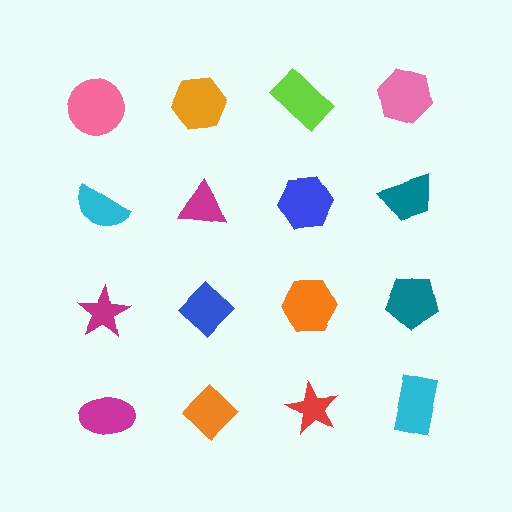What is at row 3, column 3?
An orange hexagon.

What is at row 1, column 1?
A pink circle.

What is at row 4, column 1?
A magenta ellipse.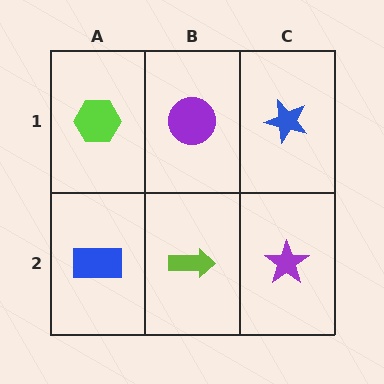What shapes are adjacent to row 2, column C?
A blue star (row 1, column C), a lime arrow (row 2, column B).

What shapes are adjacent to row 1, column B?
A lime arrow (row 2, column B), a lime hexagon (row 1, column A), a blue star (row 1, column C).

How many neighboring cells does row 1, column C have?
2.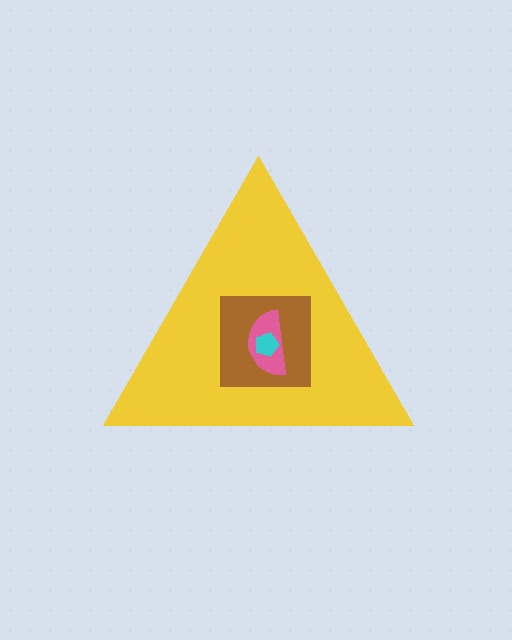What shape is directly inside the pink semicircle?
The cyan pentagon.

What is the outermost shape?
The yellow triangle.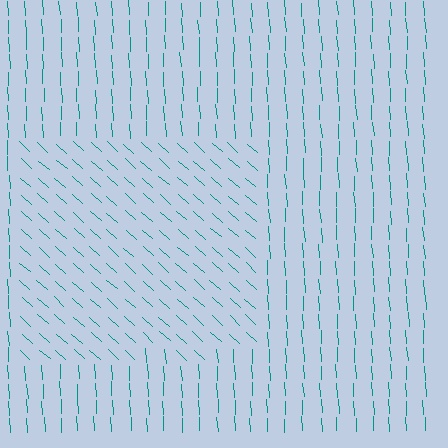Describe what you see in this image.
The image is filled with small teal line segments. A rectangle region in the image has lines oriented differently from the surrounding lines, creating a visible texture boundary.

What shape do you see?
I see a rectangle.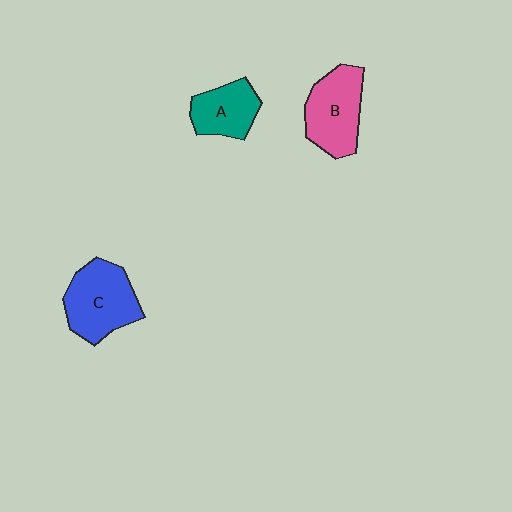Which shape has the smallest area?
Shape A (teal).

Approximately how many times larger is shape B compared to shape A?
Approximately 1.3 times.